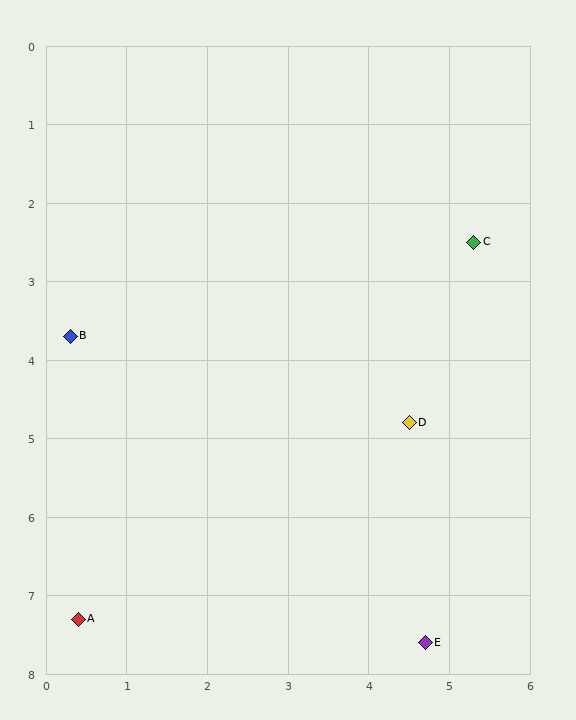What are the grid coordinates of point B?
Point B is at approximately (0.3, 3.7).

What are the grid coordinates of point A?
Point A is at approximately (0.4, 7.3).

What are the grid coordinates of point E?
Point E is at approximately (4.7, 7.6).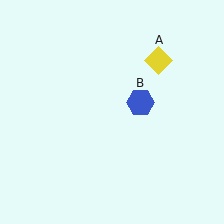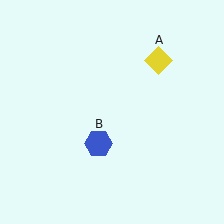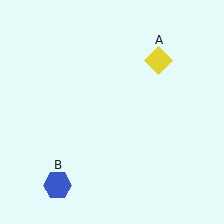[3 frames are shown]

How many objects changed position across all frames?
1 object changed position: blue hexagon (object B).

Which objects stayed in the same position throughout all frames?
Yellow diamond (object A) remained stationary.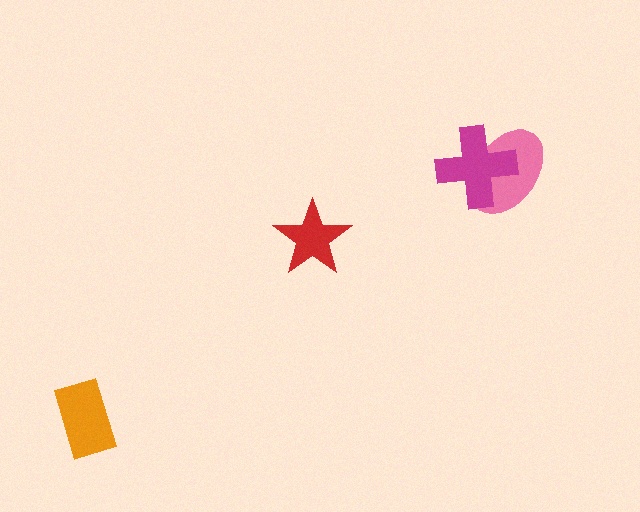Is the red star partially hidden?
No, no other shape covers it.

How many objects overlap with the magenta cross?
1 object overlaps with the magenta cross.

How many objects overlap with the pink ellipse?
1 object overlaps with the pink ellipse.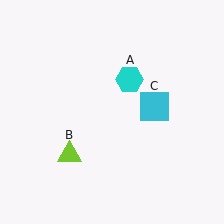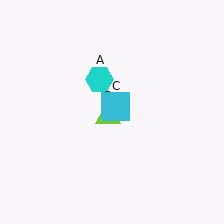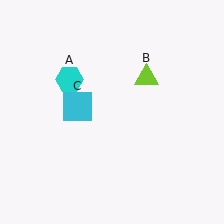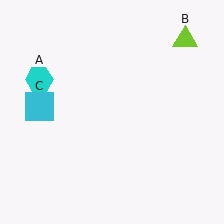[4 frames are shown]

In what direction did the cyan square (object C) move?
The cyan square (object C) moved left.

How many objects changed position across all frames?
3 objects changed position: cyan hexagon (object A), lime triangle (object B), cyan square (object C).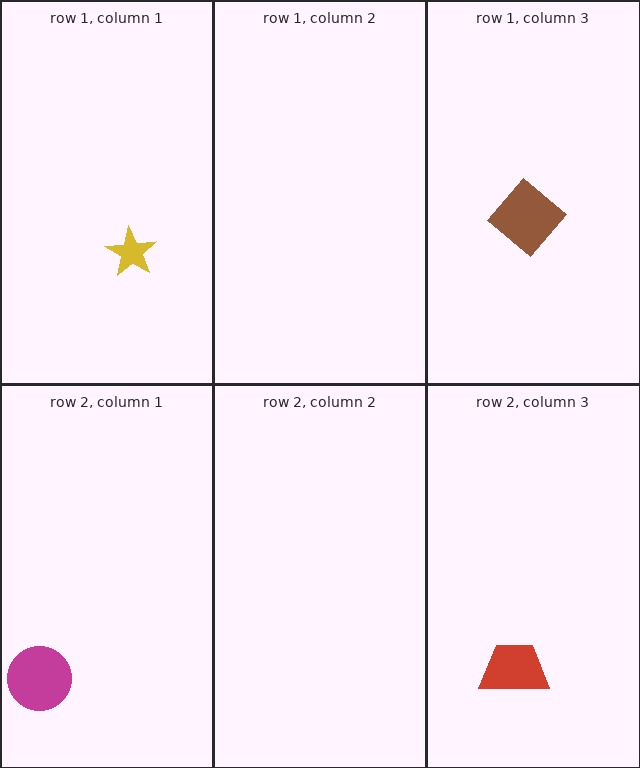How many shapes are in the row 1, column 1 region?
1.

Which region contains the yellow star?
The row 1, column 1 region.